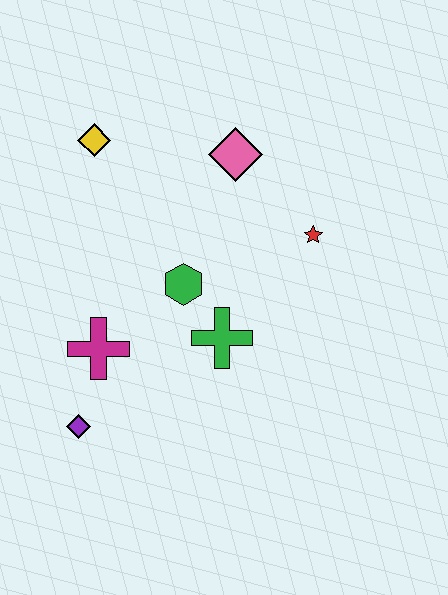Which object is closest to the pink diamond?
The red star is closest to the pink diamond.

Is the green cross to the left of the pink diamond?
Yes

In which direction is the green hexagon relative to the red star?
The green hexagon is to the left of the red star.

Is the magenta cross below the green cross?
Yes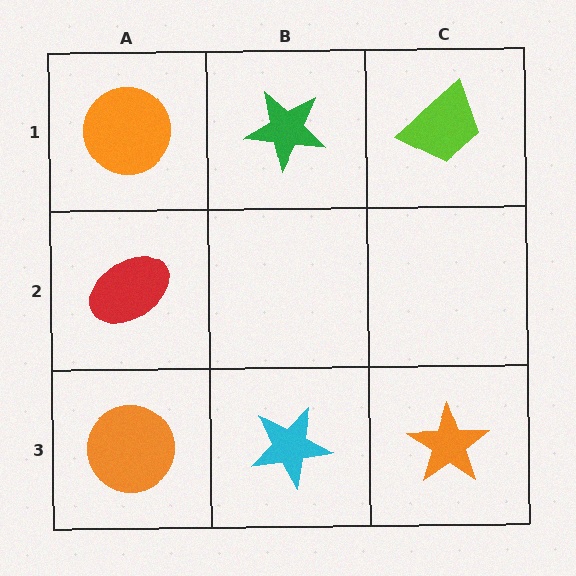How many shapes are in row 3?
3 shapes.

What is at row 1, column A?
An orange circle.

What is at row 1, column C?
A lime trapezoid.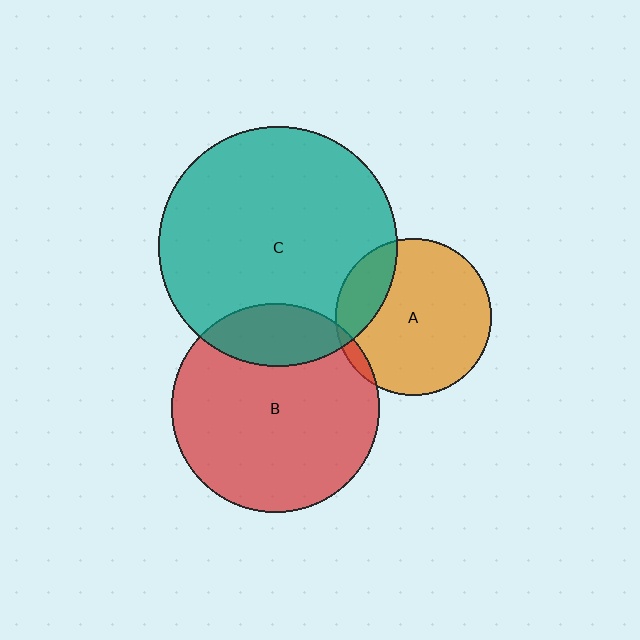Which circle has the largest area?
Circle C (teal).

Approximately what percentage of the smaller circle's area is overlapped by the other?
Approximately 20%.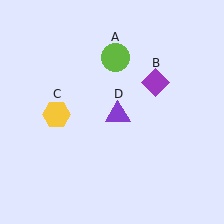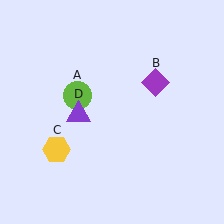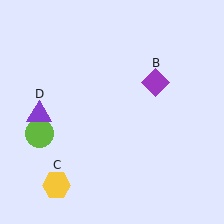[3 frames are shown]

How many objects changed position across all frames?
3 objects changed position: lime circle (object A), yellow hexagon (object C), purple triangle (object D).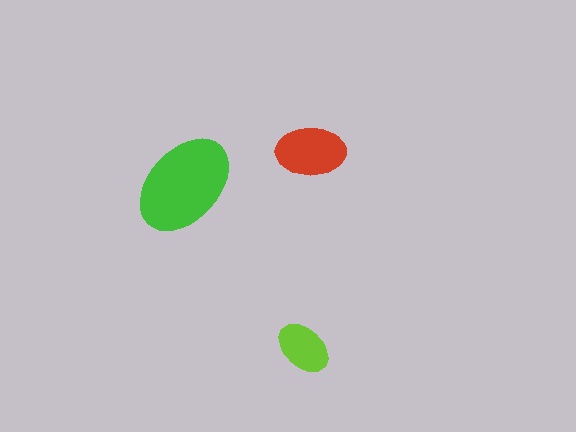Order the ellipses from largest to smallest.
the green one, the red one, the lime one.